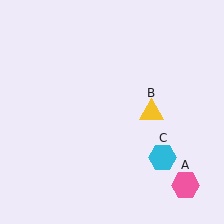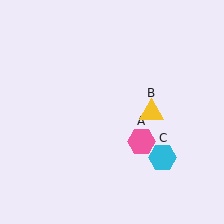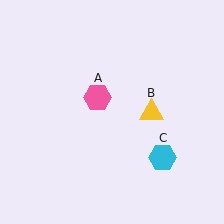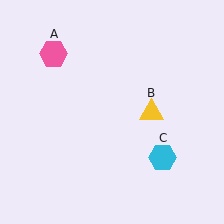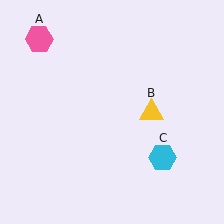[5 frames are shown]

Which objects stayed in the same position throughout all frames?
Yellow triangle (object B) and cyan hexagon (object C) remained stationary.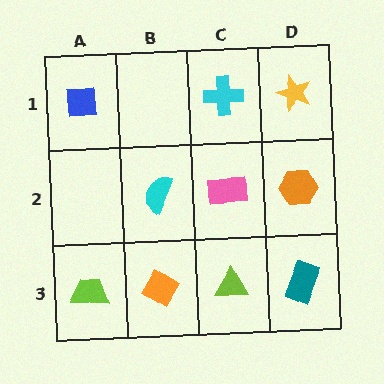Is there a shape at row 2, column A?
No, that cell is empty.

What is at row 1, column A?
A blue square.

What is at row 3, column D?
A teal rectangle.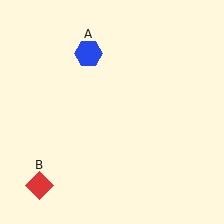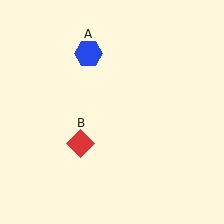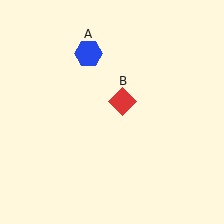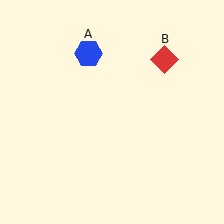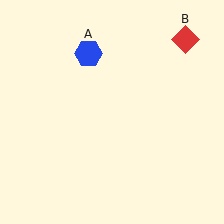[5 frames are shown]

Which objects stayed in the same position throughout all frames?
Blue hexagon (object A) remained stationary.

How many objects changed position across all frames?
1 object changed position: red diamond (object B).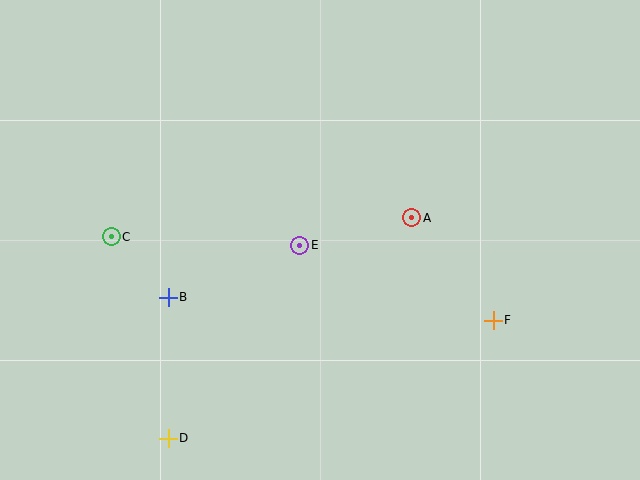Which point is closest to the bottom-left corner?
Point D is closest to the bottom-left corner.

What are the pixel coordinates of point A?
Point A is at (412, 218).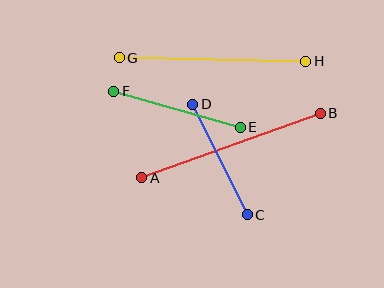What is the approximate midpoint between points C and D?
The midpoint is at approximately (220, 159) pixels.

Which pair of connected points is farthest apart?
Points A and B are farthest apart.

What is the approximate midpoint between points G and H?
The midpoint is at approximately (213, 59) pixels.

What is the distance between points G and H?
The distance is approximately 187 pixels.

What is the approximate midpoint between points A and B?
The midpoint is at approximately (231, 145) pixels.